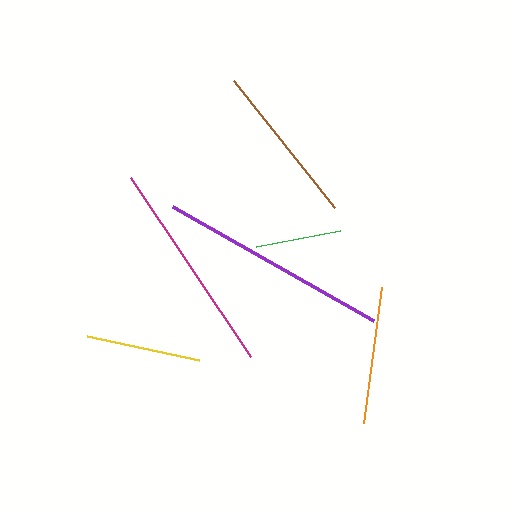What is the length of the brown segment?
The brown segment is approximately 162 pixels long.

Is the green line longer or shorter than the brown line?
The brown line is longer than the green line.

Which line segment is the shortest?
The green line is the shortest at approximately 85 pixels.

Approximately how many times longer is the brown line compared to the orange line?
The brown line is approximately 1.2 times the length of the orange line.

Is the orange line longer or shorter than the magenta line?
The magenta line is longer than the orange line.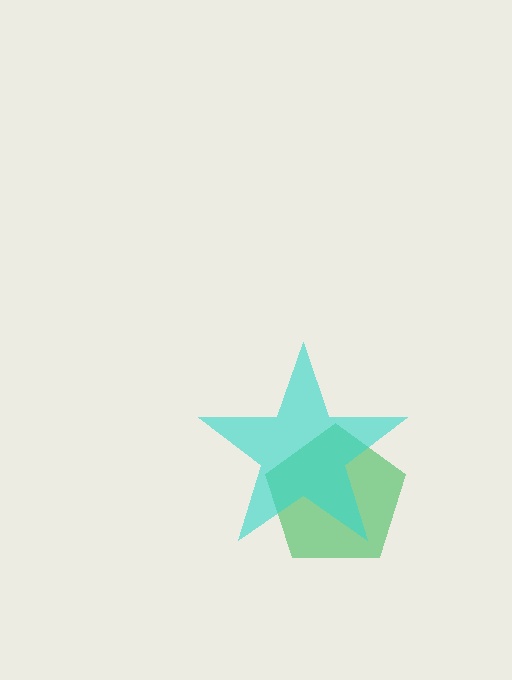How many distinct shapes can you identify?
There are 2 distinct shapes: a green pentagon, a cyan star.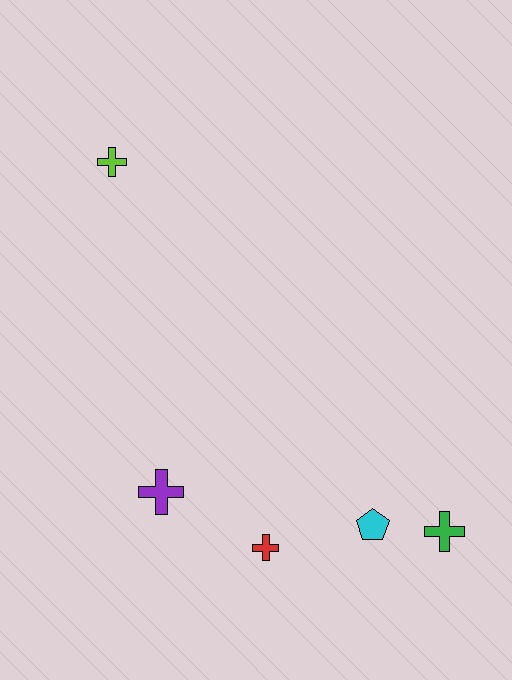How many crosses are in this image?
There are 4 crosses.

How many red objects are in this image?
There is 1 red object.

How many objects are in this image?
There are 5 objects.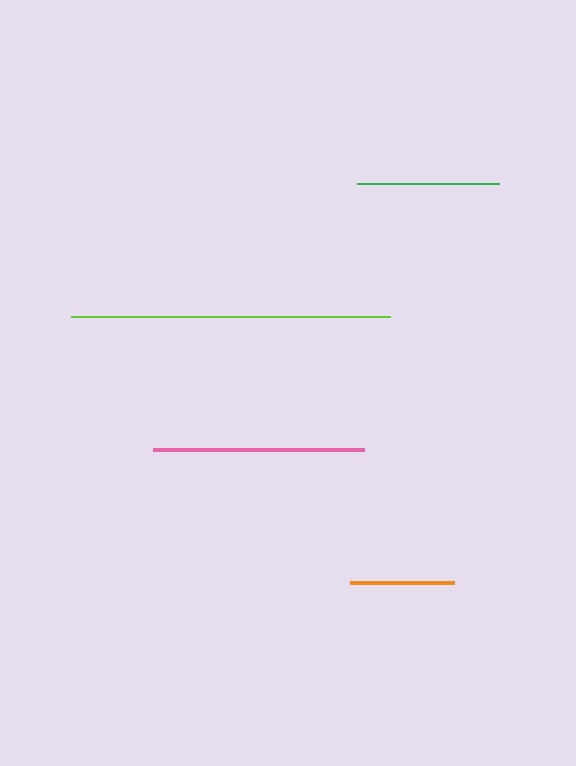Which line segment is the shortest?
The orange line is the shortest at approximately 103 pixels.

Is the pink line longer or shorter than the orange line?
The pink line is longer than the orange line.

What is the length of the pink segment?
The pink segment is approximately 211 pixels long.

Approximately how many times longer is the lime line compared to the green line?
The lime line is approximately 2.2 times the length of the green line.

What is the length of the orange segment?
The orange segment is approximately 103 pixels long.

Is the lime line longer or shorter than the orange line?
The lime line is longer than the orange line.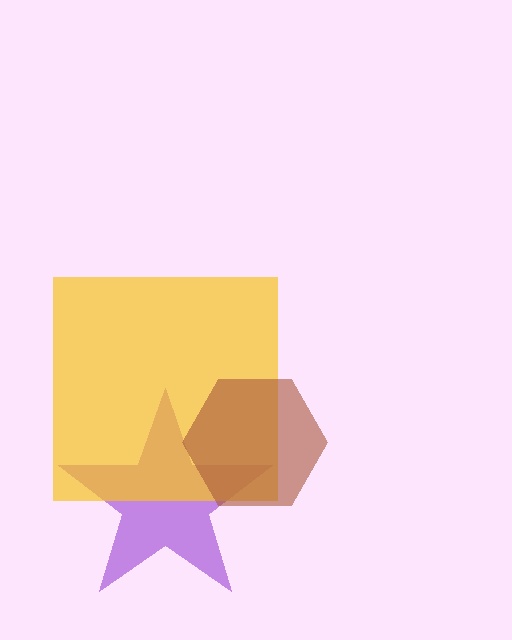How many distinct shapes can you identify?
There are 3 distinct shapes: a purple star, a yellow square, a brown hexagon.